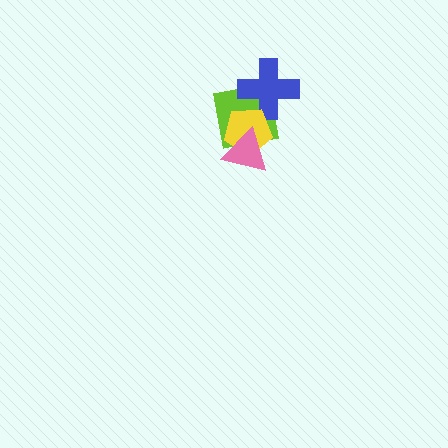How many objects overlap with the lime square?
3 objects overlap with the lime square.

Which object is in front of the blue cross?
The yellow pentagon is in front of the blue cross.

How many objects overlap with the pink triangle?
2 objects overlap with the pink triangle.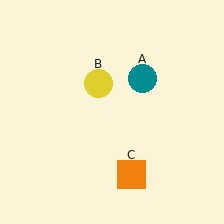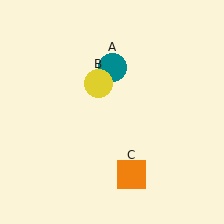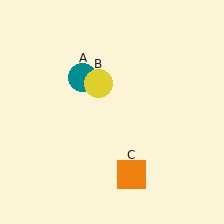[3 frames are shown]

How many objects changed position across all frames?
1 object changed position: teal circle (object A).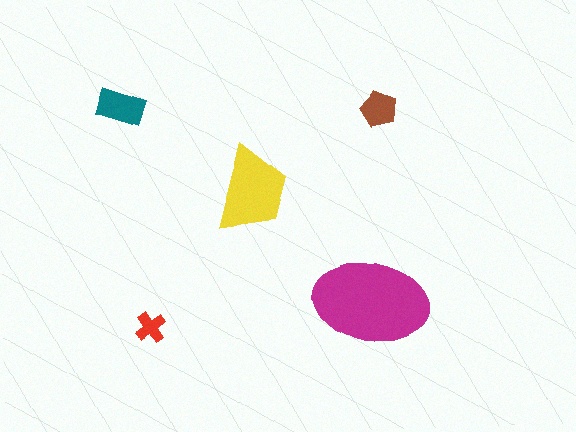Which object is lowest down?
The red cross is bottommost.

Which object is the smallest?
The red cross.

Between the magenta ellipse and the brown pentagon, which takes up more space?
The magenta ellipse.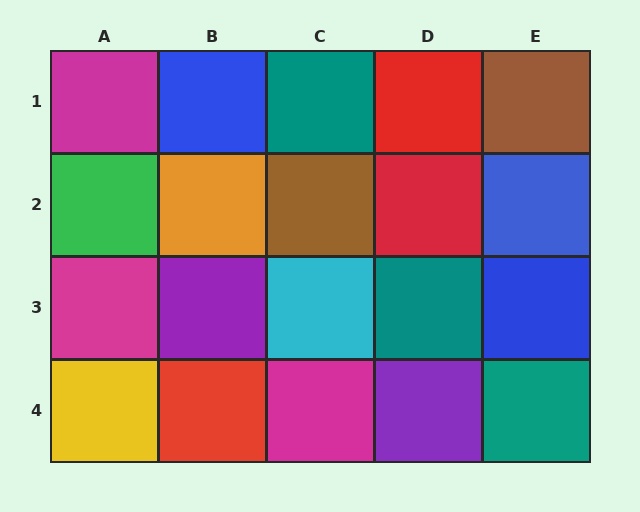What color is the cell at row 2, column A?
Green.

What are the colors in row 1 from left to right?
Magenta, blue, teal, red, brown.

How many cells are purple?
2 cells are purple.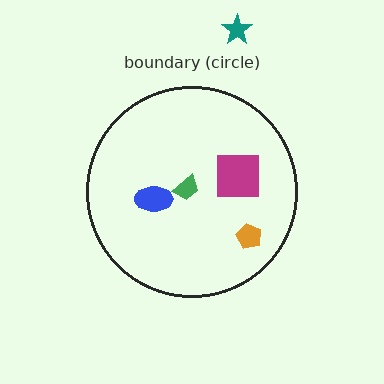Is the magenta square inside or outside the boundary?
Inside.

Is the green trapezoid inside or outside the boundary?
Inside.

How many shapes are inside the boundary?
4 inside, 1 outside.